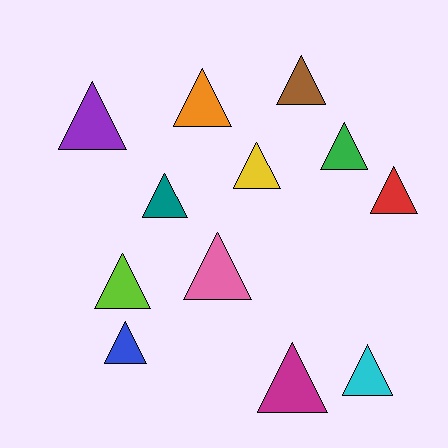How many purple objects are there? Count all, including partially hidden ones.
There is 1 purple object.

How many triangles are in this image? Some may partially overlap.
There are 12 triangles.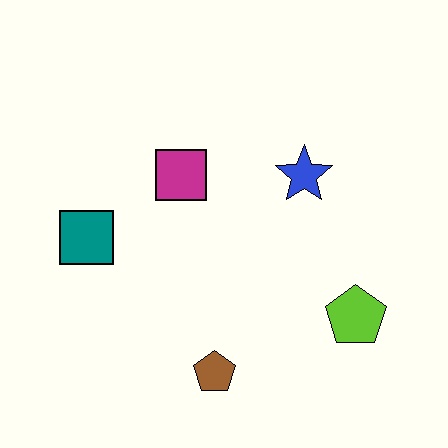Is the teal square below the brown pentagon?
No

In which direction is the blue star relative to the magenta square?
The blue star is to the right of the magenta square.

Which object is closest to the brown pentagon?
The lime pentagon is closest to the brown pentagon.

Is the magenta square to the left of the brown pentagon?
Yes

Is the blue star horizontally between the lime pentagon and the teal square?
Yes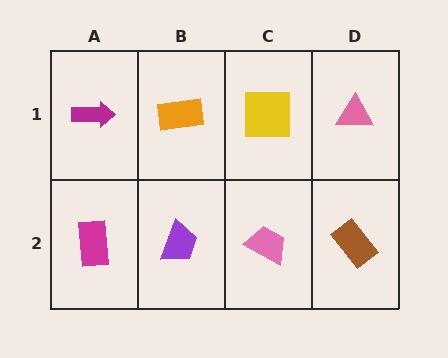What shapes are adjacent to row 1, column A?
A magenta rectangle (row 2, column A), an orange rectangle (row 1, column B).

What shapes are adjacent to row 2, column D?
A pink triangle (row 1, column D), a pink trapezoid (row 2, column C).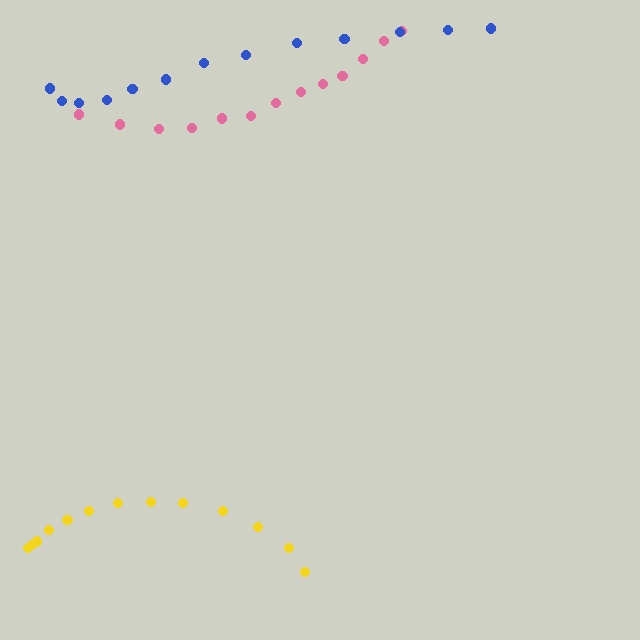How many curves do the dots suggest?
There are 3 distinct paths.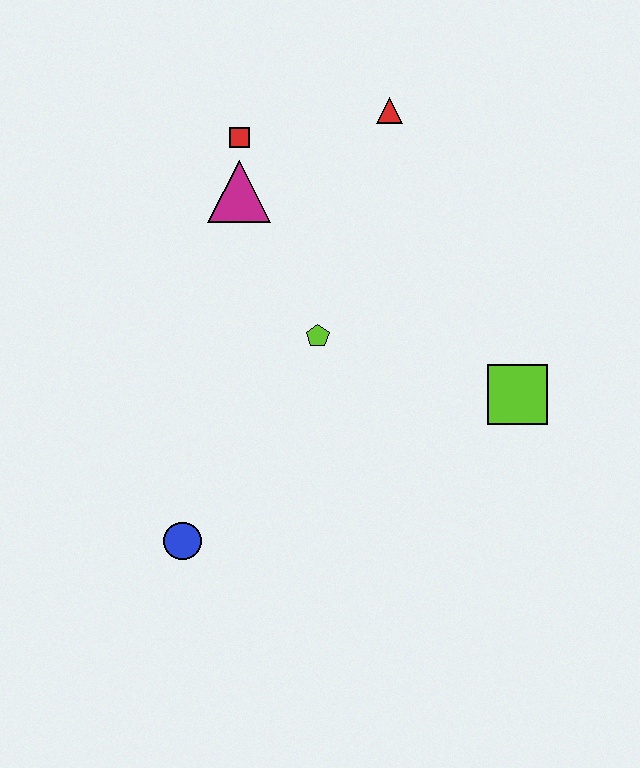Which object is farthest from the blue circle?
The red triangle is farthest from the blue circle.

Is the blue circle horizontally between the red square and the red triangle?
No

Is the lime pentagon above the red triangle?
No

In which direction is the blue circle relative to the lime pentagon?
The blue circle is below the lime pentagon.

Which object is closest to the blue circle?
The lime pentagon is closest to the blue circle.